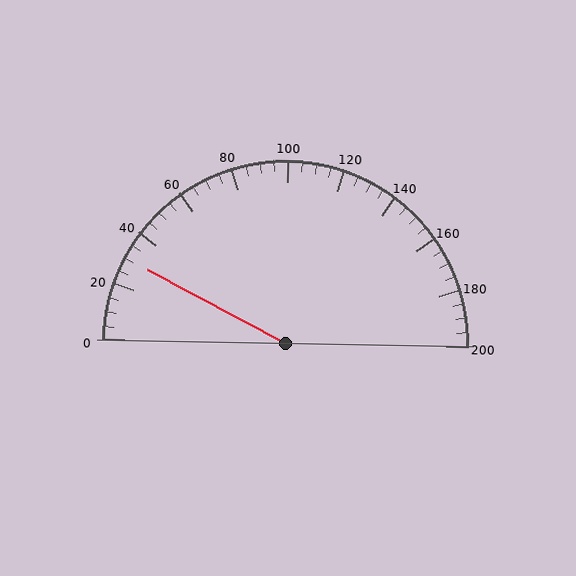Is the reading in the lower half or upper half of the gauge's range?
The reading is in the lower half of the range (0 to 200).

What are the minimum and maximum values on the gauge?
The gauge ranges from 0 to 200.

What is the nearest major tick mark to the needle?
The nearest major tick mark is 40.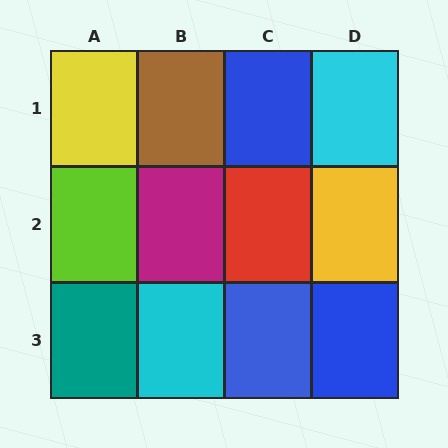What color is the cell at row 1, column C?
Blue.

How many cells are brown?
1 cell is brown.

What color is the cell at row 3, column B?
Cyan.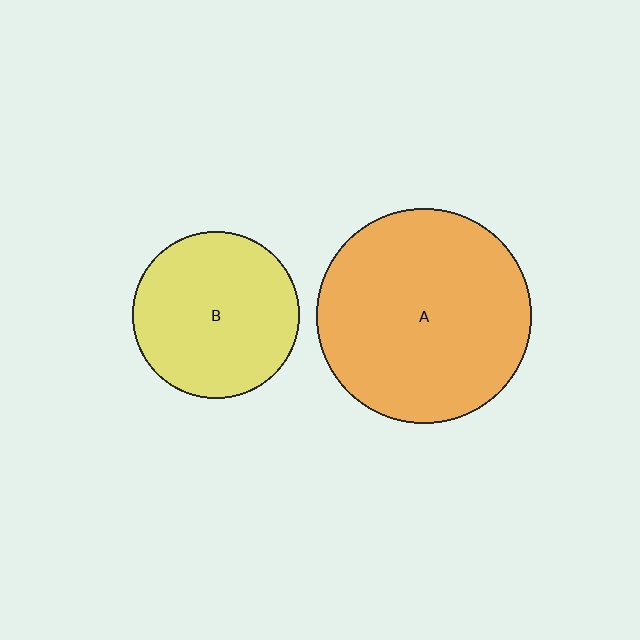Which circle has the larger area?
Circle A (orange).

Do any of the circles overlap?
No, none of the circles overlap.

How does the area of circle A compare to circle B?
Approximately 1.7 times.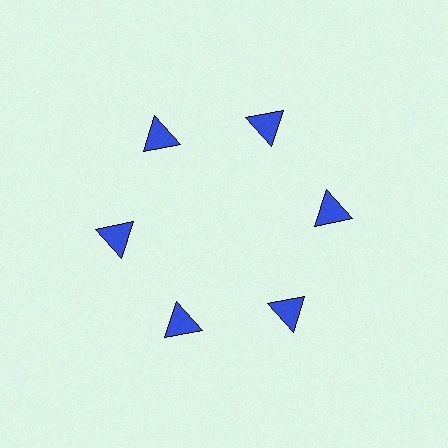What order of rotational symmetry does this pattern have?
This pattern has 6-fold rotational symmetry.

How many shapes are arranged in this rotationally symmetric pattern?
There are 6 shapes, arranged in 6 groups of 1.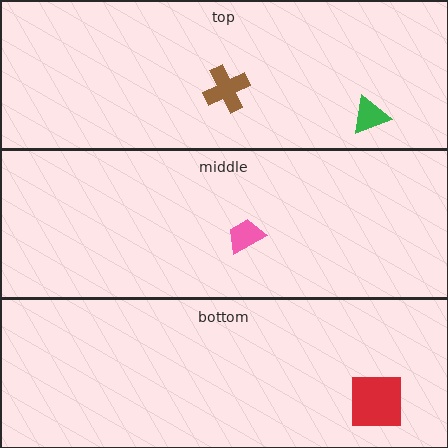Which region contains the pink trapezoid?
The middle region.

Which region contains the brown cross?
The top region.